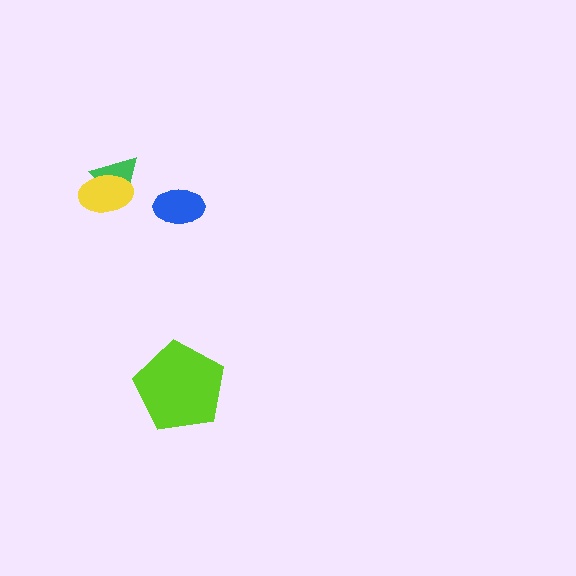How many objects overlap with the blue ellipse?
0 objects overlap with the blue ellipse.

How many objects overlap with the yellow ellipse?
1 object overlaps with the yellow ellipse.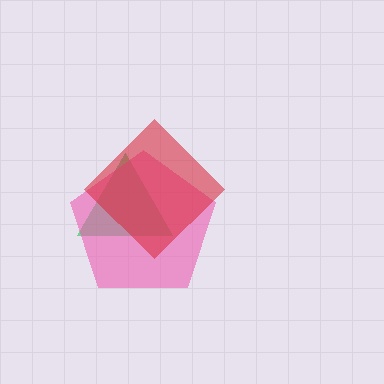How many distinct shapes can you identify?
There are 3 distinct shapes: a green triangle, a pink pentagon, a red diamond.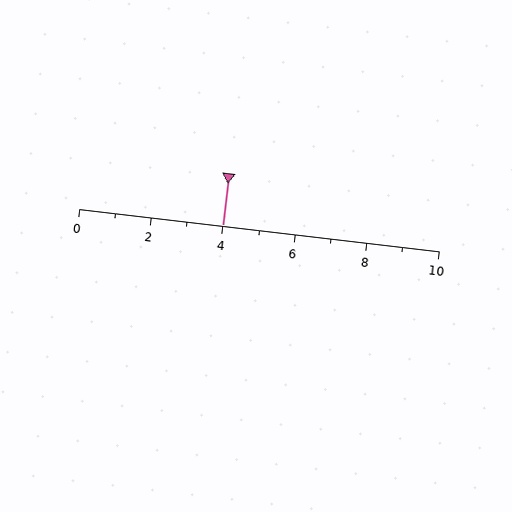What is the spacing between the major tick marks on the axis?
The major ticks are spaced 2 apart.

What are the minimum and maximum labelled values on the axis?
The axis runs from 0 to 10.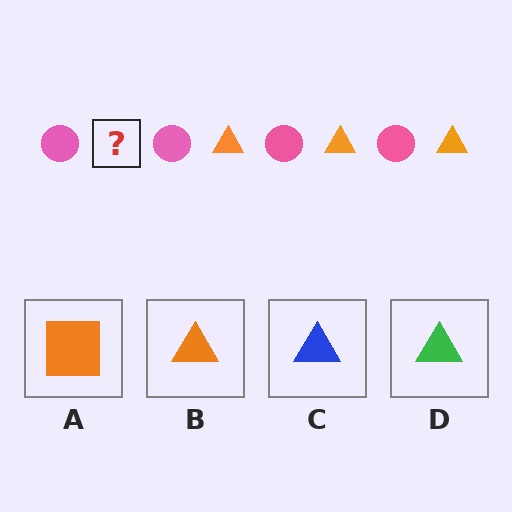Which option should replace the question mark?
Option B.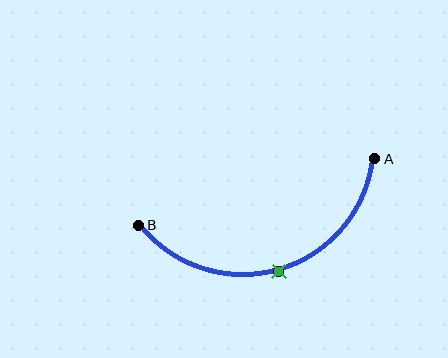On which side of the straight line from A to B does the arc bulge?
The arc bulges below the straight line connecting A and B.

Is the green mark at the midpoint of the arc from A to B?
Yes. The green mark lies on the arc at equal arc-length from both A and B — it is the arc midpoint.